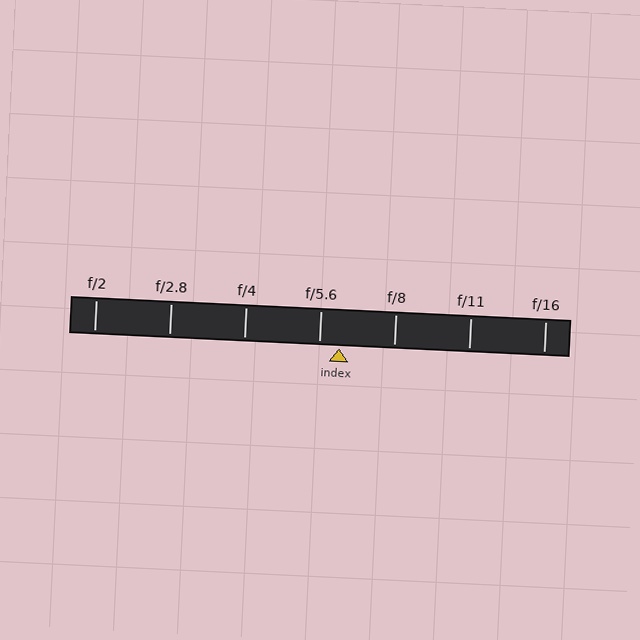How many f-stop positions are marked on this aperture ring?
There are 7 f-stop positions marked.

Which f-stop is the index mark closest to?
The index mark is closest to f/5.6.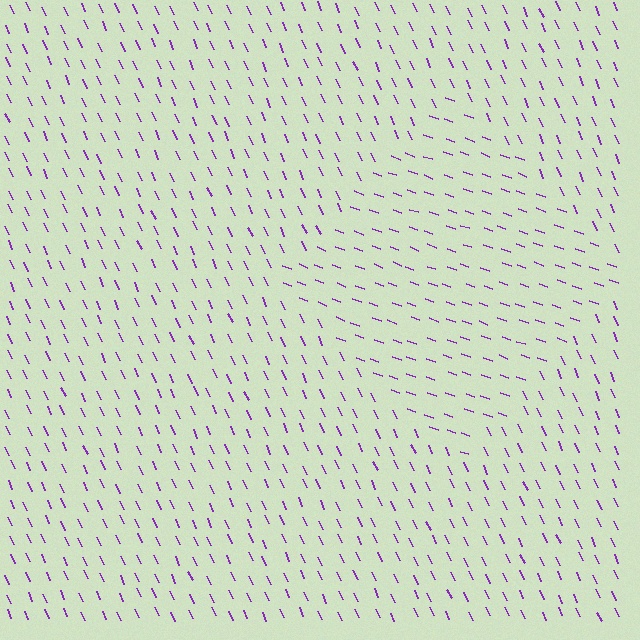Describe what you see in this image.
The image is filled with small purple line segments. A diamond region in the image has lines oriented differently from the surrounding lines, creating a visible texture boundary.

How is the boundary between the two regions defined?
The boundary is defined purely by a change in line orientation (approximately 45 degrees difference). All lines are the same color and thickness.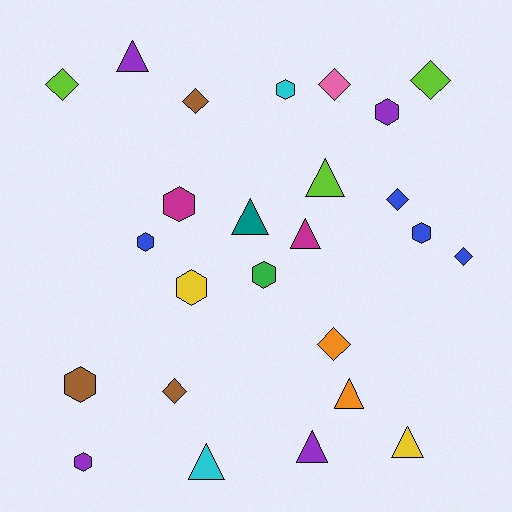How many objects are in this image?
There are 25 objects.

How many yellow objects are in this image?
There are 2 yellow objects.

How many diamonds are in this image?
There are 8 diamonds.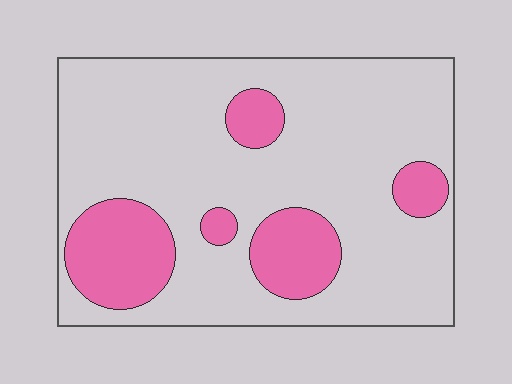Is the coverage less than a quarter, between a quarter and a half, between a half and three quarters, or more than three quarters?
Less than a quarter.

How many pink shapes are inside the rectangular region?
5.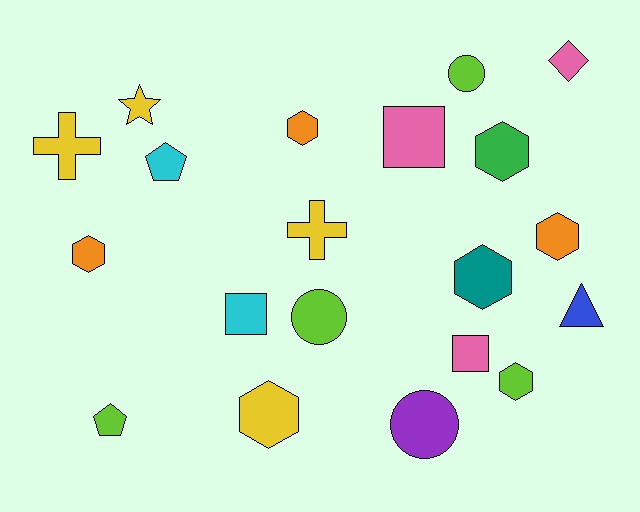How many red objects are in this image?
There are no red objects.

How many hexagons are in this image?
There are 7 hexagons.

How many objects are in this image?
There are 20 objects.